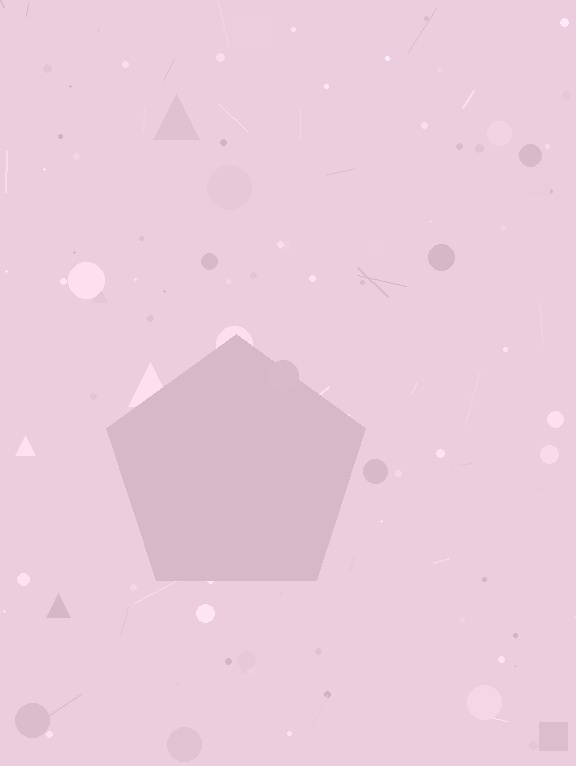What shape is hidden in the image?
A pentagon is hidden in the image.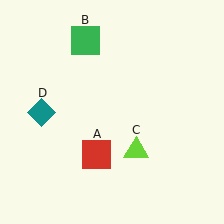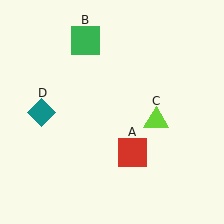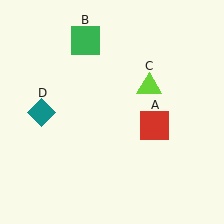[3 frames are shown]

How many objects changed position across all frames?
2 objects changed position: red square (object A), lime triangle (object C).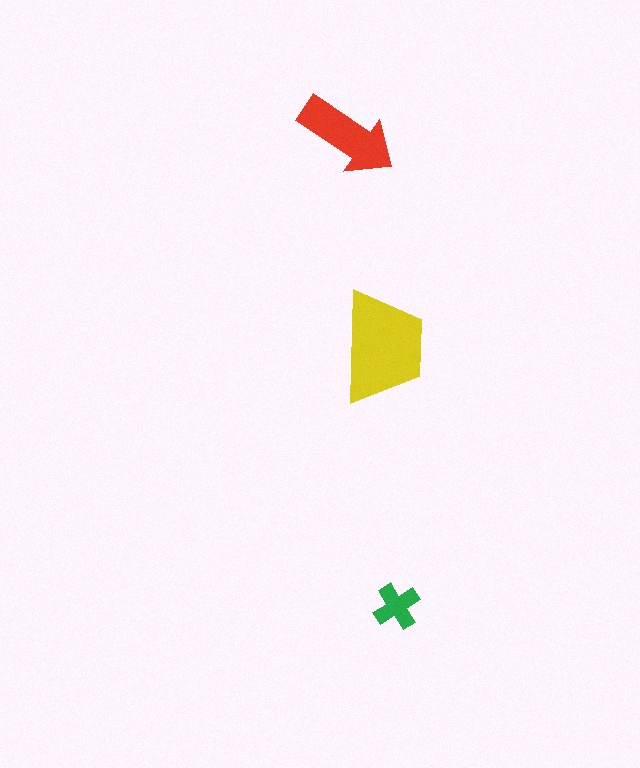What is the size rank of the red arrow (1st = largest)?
2nd.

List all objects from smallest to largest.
The green cross, the red arrow, the yellow trapezoid.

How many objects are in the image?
There are 3 objects in the image.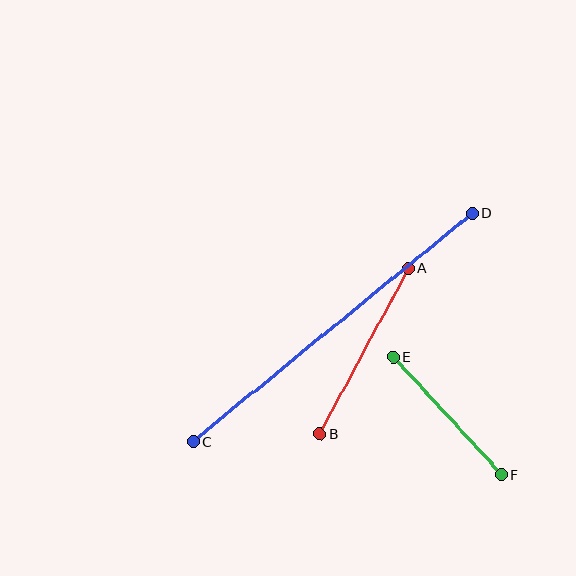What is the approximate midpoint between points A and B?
The midpoint is at approximately (364, 351) pixels.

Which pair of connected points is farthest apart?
Points C and D are farthest apart.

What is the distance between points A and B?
The distance is approximately 188 pixels.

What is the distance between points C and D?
The distance is approximately 361 pixels.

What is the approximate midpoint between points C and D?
The midpoint is at approximately (333, 327) pixels.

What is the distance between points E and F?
The distance is approximately 160 pixels.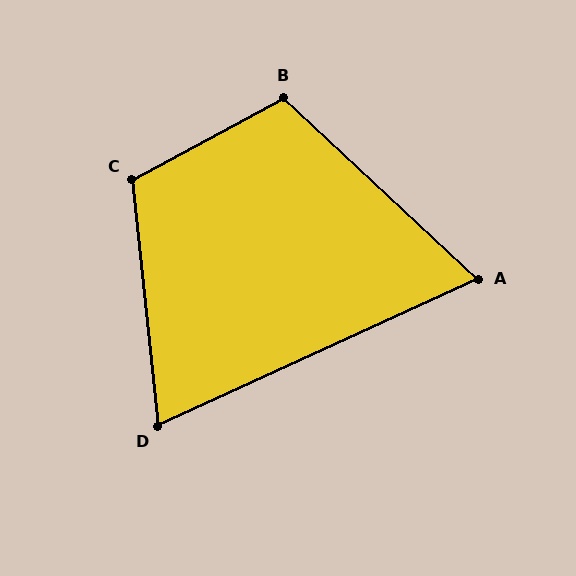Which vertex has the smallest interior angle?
A, at approximately 68 degrees.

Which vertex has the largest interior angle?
C, at approximately 112 degrees.